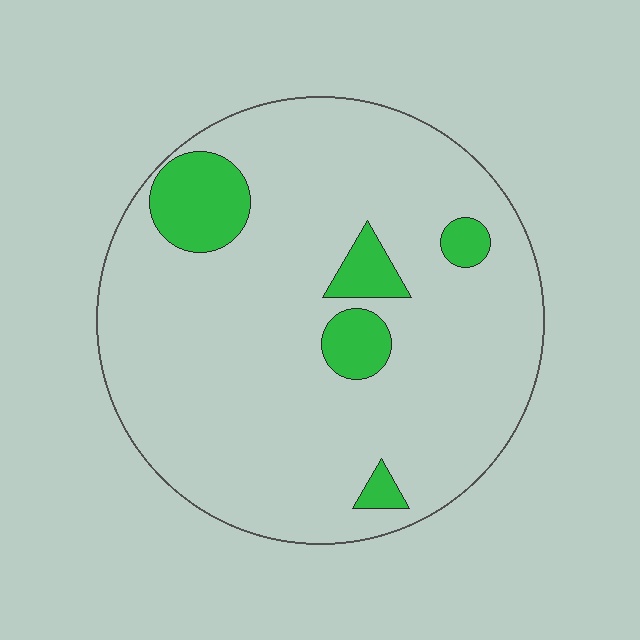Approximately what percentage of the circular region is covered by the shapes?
Approximately 10%.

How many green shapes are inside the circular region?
5.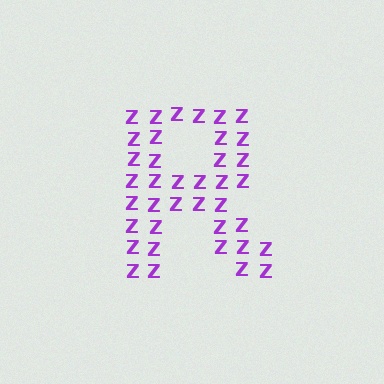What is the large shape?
The large shape is the letter R.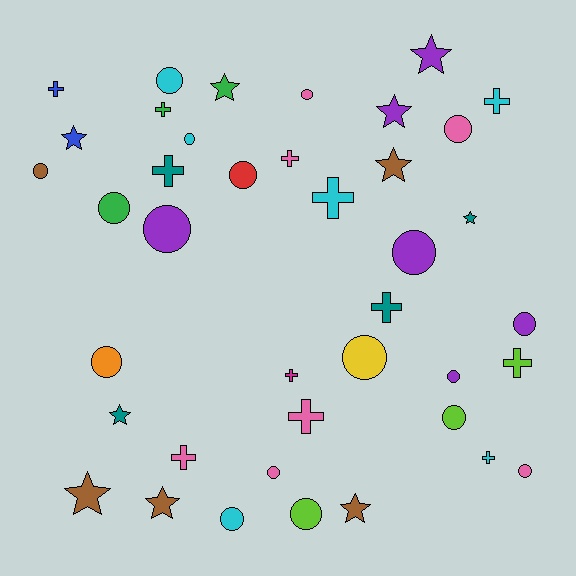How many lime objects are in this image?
There are 3 lime objects.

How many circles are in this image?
There are 18 circles.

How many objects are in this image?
There are 40 objects.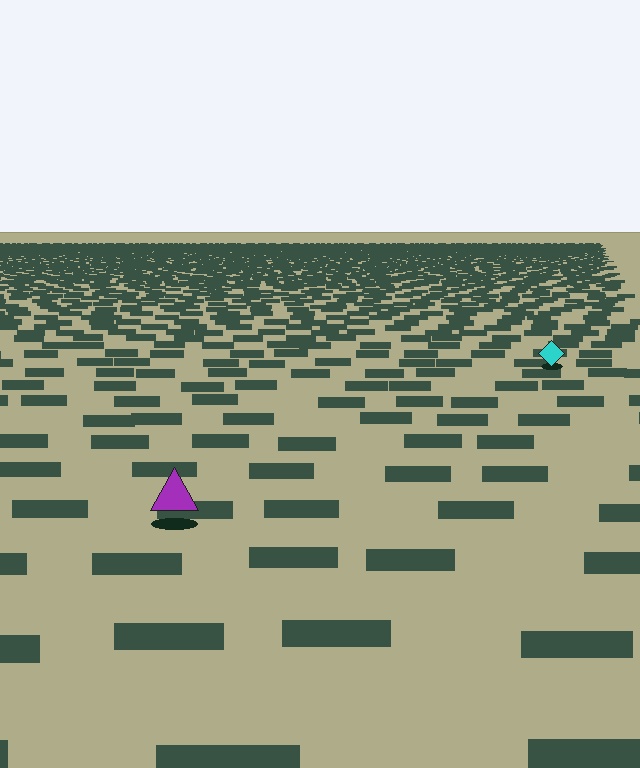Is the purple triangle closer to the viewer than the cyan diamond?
Yes. The purple triangle is closer — you can tell from the texture gradient: the ground texture is coarser near it.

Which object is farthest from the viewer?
The cyan diamond is farthest from the viewer. It appears smaller and the ground texture around it is denser.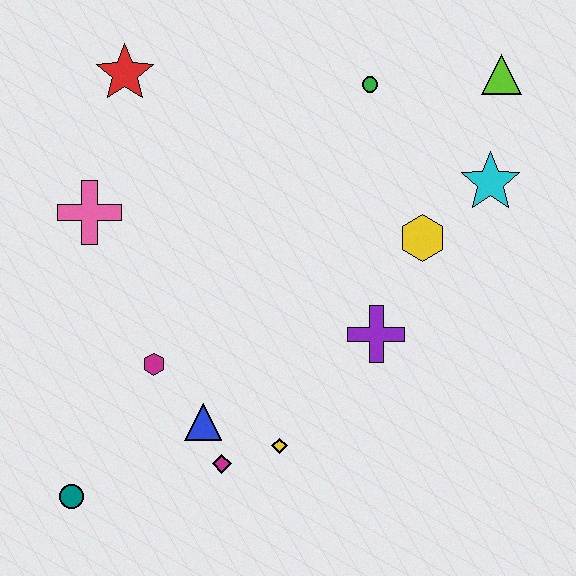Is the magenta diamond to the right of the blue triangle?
Yes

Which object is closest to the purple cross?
The yellow hexagon is closest to the purple cross.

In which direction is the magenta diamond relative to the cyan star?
The magenta diamond is below the cyan star.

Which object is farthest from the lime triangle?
The teal circle is farthest from the lime triangle.